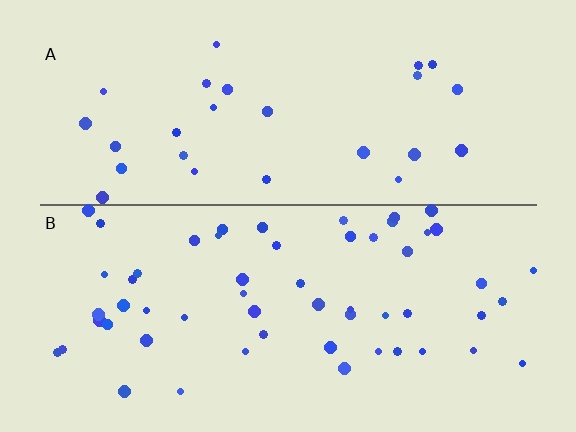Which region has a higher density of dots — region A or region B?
B (the bottom).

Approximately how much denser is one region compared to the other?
Approximately 2.1× — region B over region A.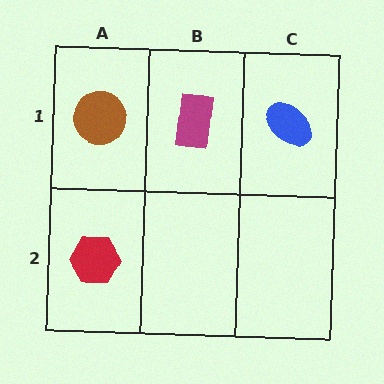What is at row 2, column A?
A red hexagon.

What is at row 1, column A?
A brown circle.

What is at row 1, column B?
A magenta rectangle.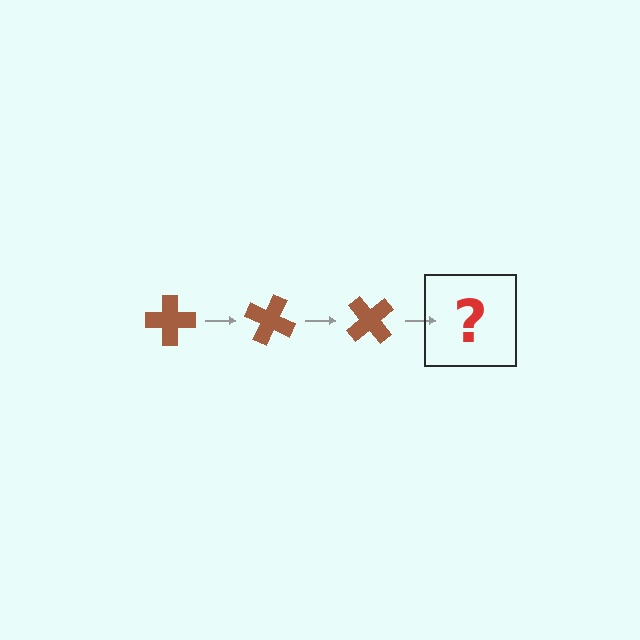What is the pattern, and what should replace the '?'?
The pattern is that the cross rotates 25 degrees each step. The '?' should be a brown cross rotated 75 degrees.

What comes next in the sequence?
The next element should be a brown cross rotated 75 degrees.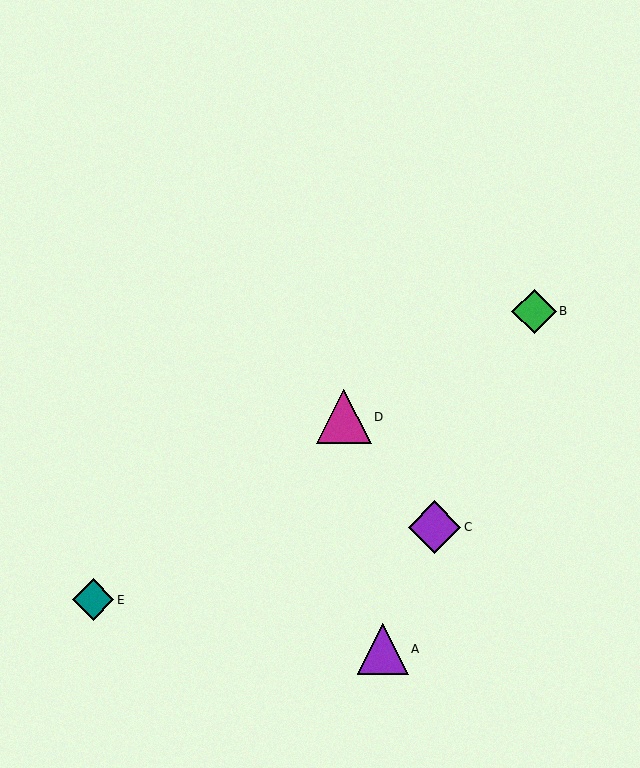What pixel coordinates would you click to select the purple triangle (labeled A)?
Click at (383, 649) to select the purple triangle A.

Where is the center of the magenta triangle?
The center of the magenta triangle is at (344, 417).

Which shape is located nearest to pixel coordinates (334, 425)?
The magenta triangle (labeled D) at (344, 417) is nearest to that location.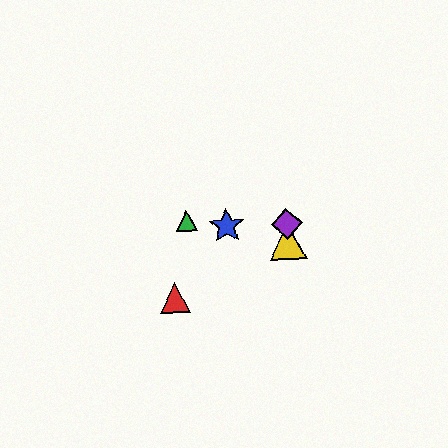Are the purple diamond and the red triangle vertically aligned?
No, the purple diamond is at x≈287 and the red triangle is at x≈174.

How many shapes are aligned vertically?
2 shapes (the yellow triangle, the purple diamond) are aligned vertically.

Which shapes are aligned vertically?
The yellow triangle, the purple diamond are aligned vertically.